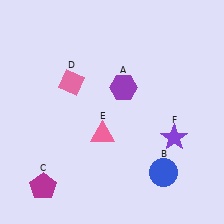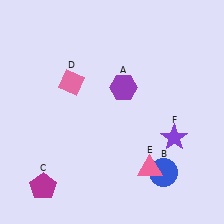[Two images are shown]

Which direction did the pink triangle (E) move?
The pink triangle (E) moved right.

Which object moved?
The pink triangle (E) moved right.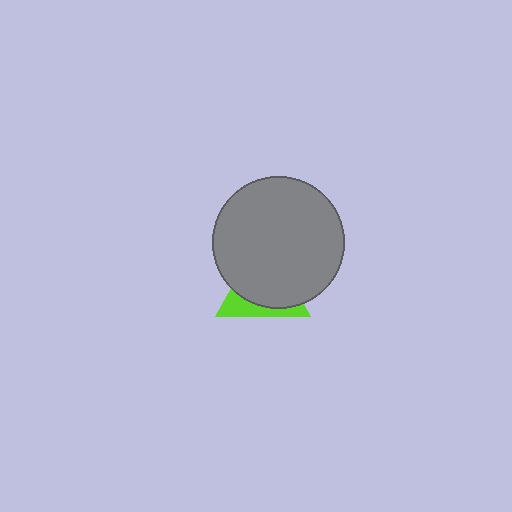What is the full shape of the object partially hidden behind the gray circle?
The partially hidden object is a lime triangle.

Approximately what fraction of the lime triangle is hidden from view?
Roughly 70% of the lime triangle is hidden behind the gray circle.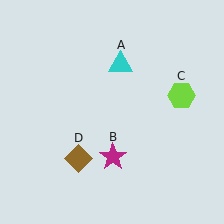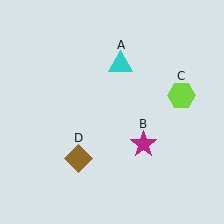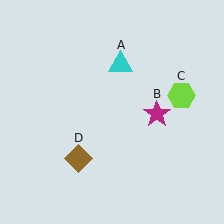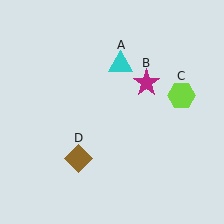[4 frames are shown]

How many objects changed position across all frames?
1 object changed position: magenta star (object B).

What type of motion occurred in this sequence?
The magenta star (object B) rotated counterclockwise around the center of the scene.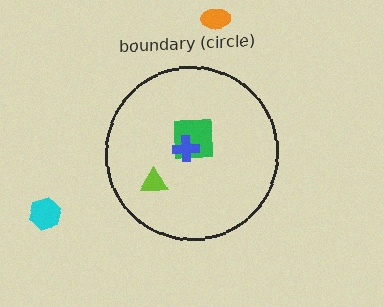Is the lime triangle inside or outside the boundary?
Inside.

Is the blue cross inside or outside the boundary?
Inside.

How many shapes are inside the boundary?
3 inside, 2 outside.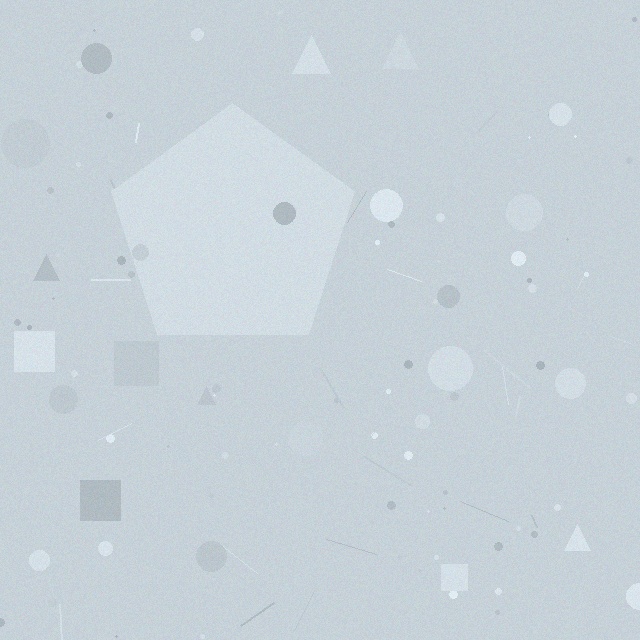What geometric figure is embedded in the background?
A pentagon is embedded in the background.